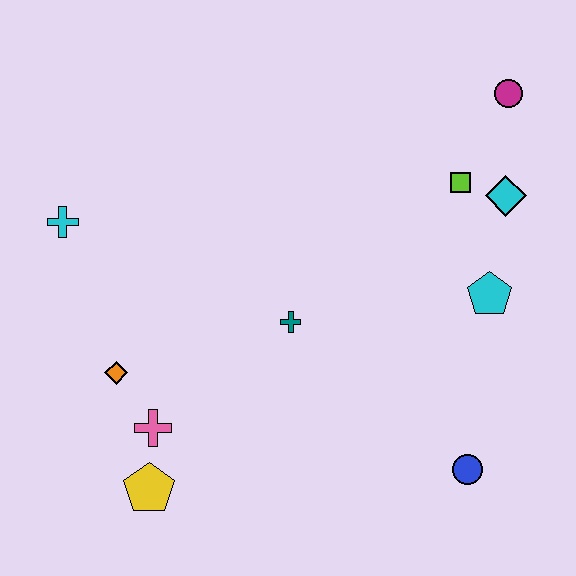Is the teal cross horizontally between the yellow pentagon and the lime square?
Yes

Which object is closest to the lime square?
The cyan diamond is closest to the lime square.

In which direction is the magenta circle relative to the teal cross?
The magenta circle is above the teal cross.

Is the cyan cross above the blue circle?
Yes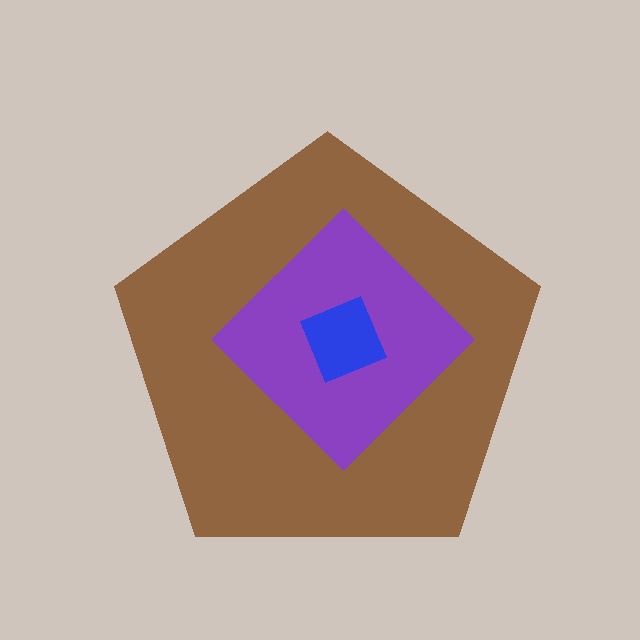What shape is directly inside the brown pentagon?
The purple diamond.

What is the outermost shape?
The brown pentagon.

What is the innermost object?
The blue square.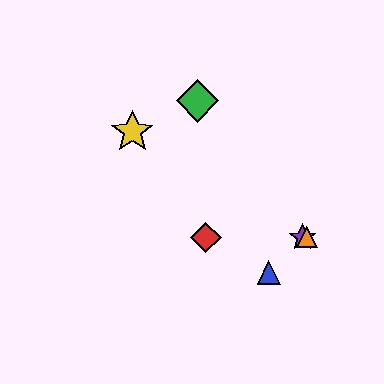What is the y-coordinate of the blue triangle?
The blue triangle is at y≈272.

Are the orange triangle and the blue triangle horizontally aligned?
No, the orange triangle is at y≈237 and the blue triangle is at y≈272.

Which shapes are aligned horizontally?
The red diamond, the purple star, the orange triangle are aligned horizontally.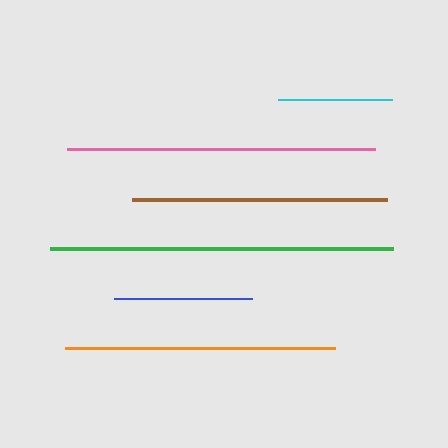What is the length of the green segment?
The green segment is approximately 343 pixels long.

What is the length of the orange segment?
The orange segment is approximately 270 pixels long.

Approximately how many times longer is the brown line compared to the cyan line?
The brown line is approximately 2.2 times the length of the cyan line.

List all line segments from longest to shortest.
From longest to shortest: green, pink, orange, brown, blue, cyan.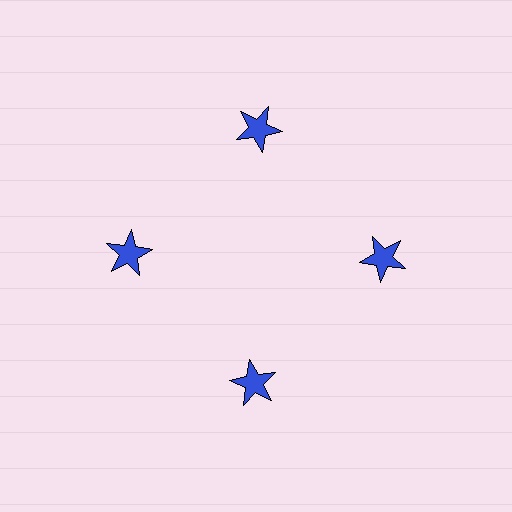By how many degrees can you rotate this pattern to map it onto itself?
The pattern maps onto itself every 90 degrees of rotation.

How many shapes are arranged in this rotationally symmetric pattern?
There are 4 shapes, arranged in 4 groups of 1.